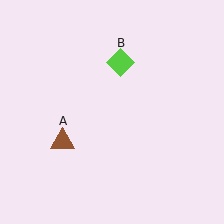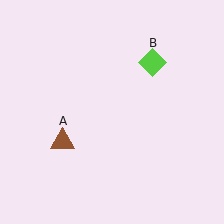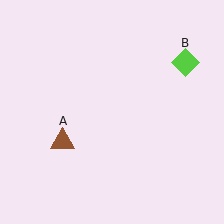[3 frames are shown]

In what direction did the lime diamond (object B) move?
The lime diamond (object B) moved right.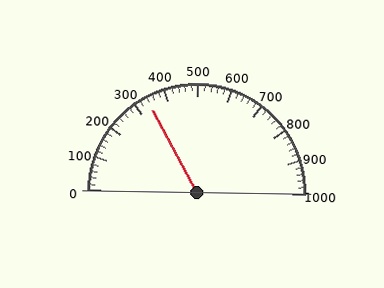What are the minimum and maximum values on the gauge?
The gauge ranges from 0 to 1000.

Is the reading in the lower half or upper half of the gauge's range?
The reading is in the lower half of the range (0 to 1000).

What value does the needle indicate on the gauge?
The needle indicates approximately 340.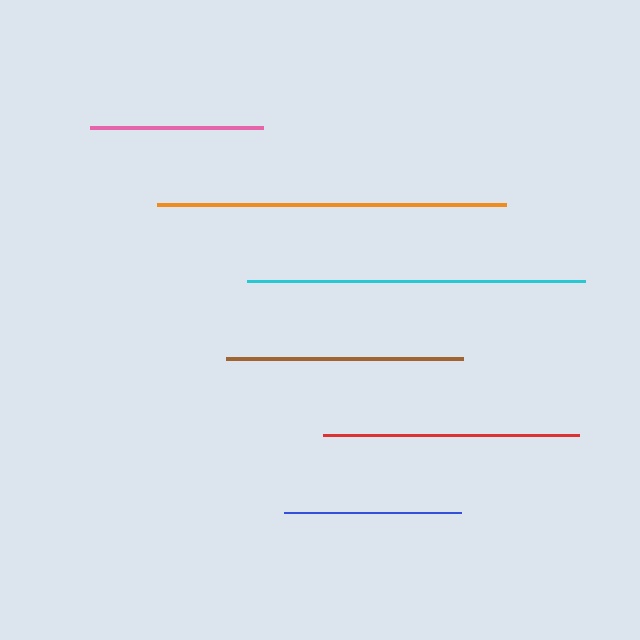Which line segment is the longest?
The orange line is the longest at approximately 349 pixels.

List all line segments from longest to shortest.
From longest to shortest: orange, cyan, red, brown, blue, pink.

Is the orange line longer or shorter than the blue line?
The orange line is longer than the blue line.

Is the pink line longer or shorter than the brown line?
The brown line is longer than the pink line.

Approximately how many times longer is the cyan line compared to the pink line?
The cyan line is approximately 1.9 times the length of the pink line.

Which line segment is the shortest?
The pink line is the shortest at approximately 173 pixels.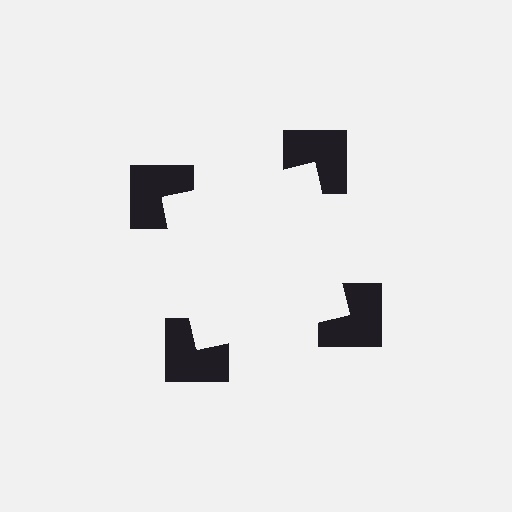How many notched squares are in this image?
There are 4 — one at each vertex of the illusory square.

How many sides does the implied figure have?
4 sides.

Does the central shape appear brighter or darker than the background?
It typically appears slightly brighter than the background, even though no actual brightness change is drawn.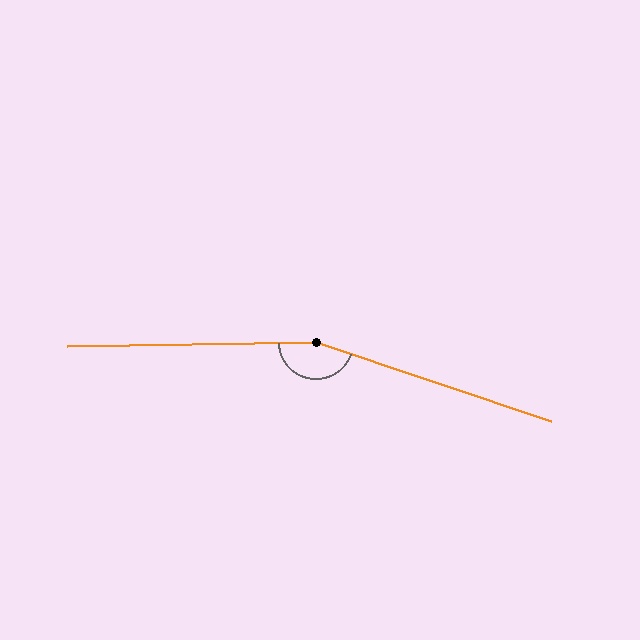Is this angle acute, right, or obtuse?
It is obtuse.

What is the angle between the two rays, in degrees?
Approximately 161 degrees.